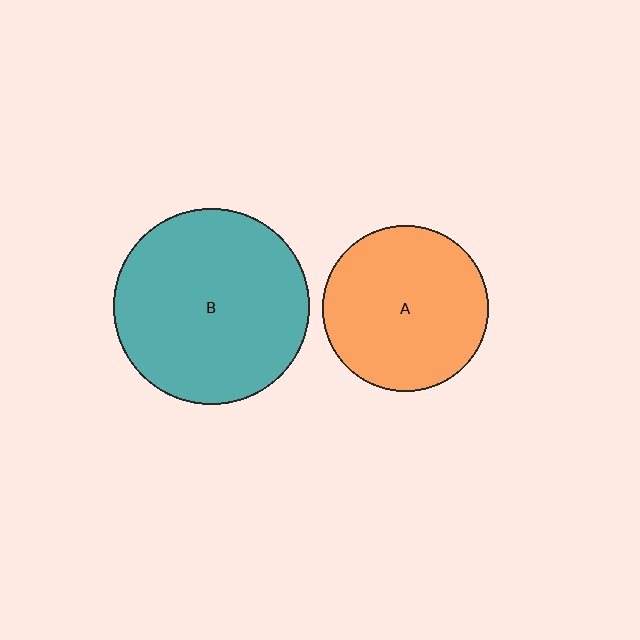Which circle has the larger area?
Circle B (teal).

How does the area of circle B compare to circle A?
Approximately 1.4 times.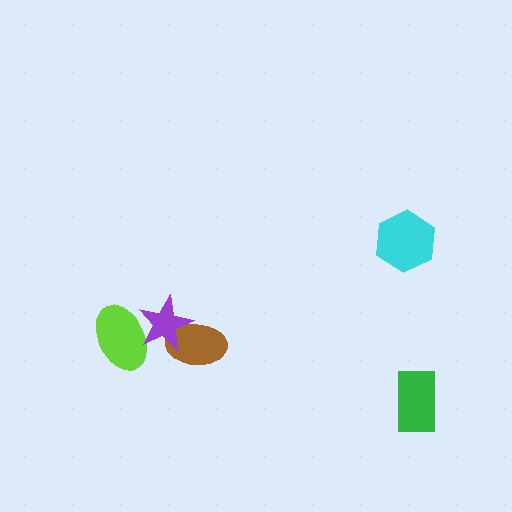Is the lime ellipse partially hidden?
Yes, it is partially covered by another shape.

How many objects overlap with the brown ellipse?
1 object overlaps with the brown ellipse.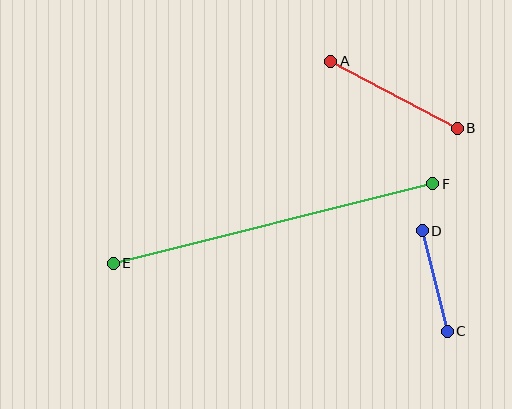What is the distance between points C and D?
The distance is approximately 103 pixels.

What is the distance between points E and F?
The distance is approximately 329 pixels.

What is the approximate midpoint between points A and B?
The midpoint is at approximately (394, 95) pixels.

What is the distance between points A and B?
The distance is approximately 143 pixels.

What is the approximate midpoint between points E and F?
The midpoint is at approximately (273, 223) pixels.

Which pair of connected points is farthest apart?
Points E and F are farthest apart.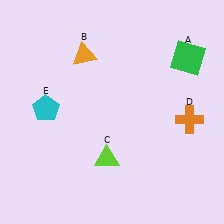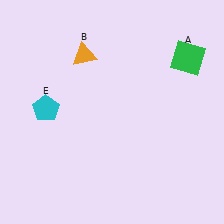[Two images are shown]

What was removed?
The lime triangle (C), the orange cross (D) were removed in Image 2.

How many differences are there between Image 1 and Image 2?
There are 2 differences between the two images.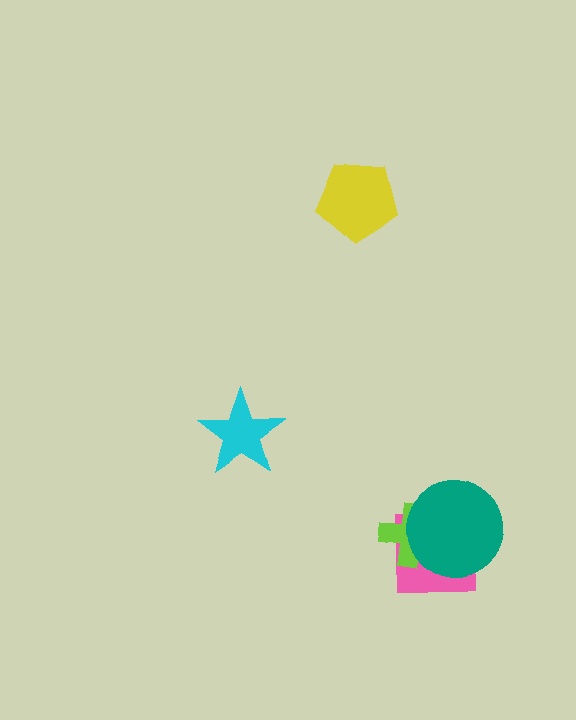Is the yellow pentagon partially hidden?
No, no other shape covers it.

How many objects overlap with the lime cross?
2 objects overlap with the lime cross.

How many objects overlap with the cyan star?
0 objects overlap with the cyan star.